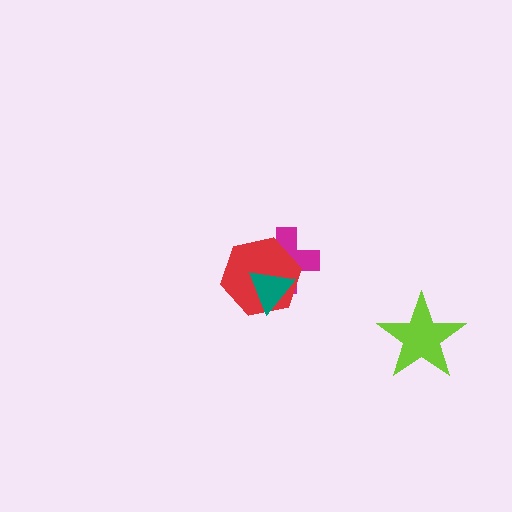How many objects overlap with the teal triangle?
2 objects overlap with the teal triangle.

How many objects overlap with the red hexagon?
2 objects overlap with the red hexagon.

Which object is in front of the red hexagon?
The teal triangle is in front of the red hexagon.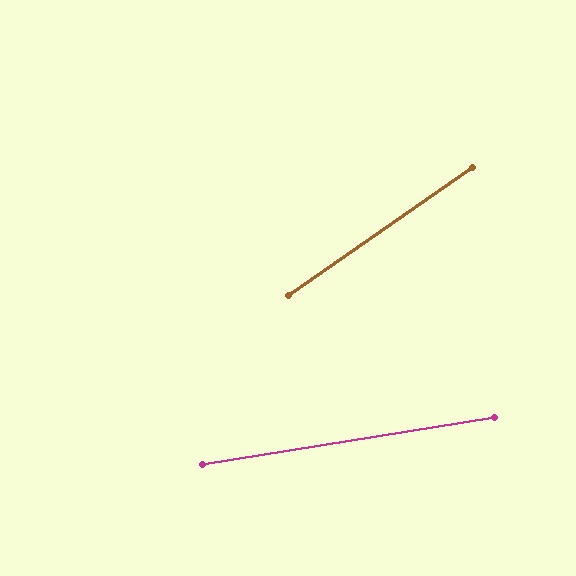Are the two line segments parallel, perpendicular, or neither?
Neither parallel nor perpendicular — they differ by about 25°.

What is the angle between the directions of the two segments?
Approximately 25 degrees.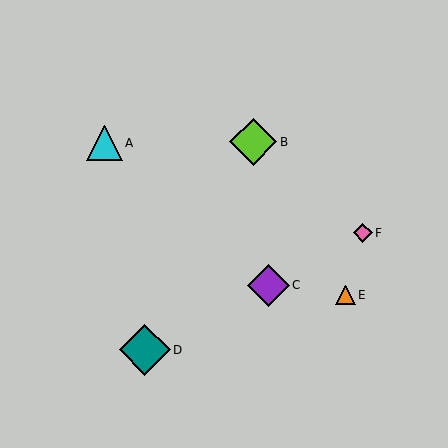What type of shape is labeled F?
Shape F is a pink diamond.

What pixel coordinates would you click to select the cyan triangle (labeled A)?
Click at (105, 143) to select the cyan triangle A.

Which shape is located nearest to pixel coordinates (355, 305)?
The orange triangle (labeled E) at (345, 295) is nearest to that location.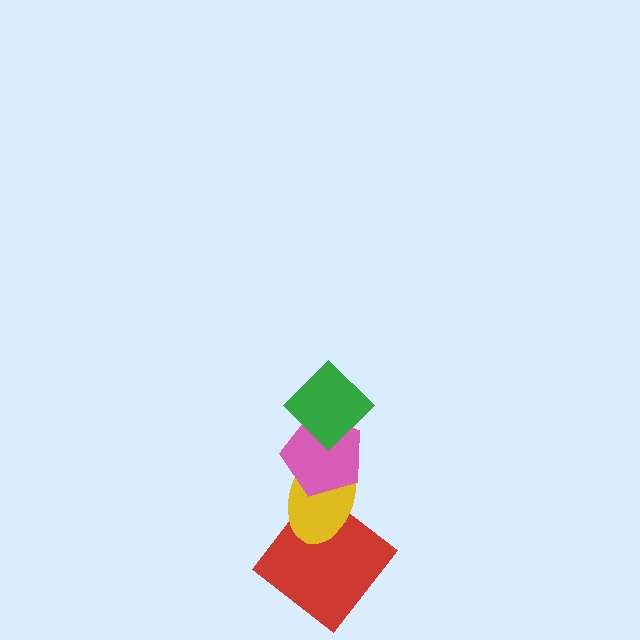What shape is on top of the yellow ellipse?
The pink pentagon is on top of the yellow ellipse.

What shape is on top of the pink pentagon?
The green diamond is on top of the pink pentagon.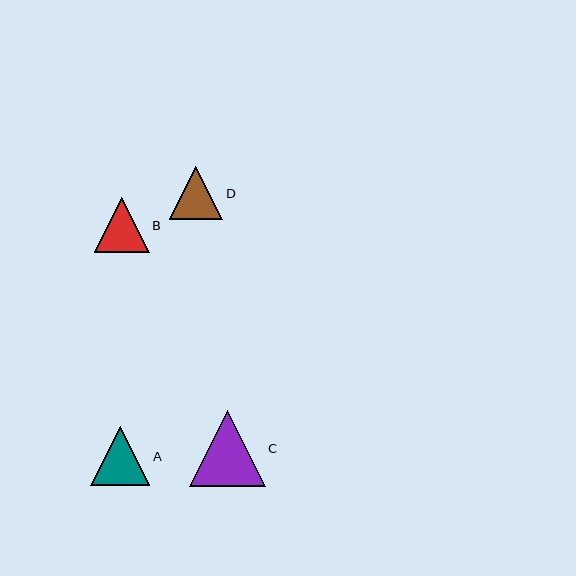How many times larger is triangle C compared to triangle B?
Triangle C is approximately 1.4 times the size of triangle B.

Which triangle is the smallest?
Triangle D is the smallest with a size of approximately 54 pixels.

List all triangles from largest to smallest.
From largest to smallest: C, A, B, D.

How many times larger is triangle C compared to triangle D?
Triangle C is approximately 1.4 times the size of triangle D.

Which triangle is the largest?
Triangle C is the largest with a size of approximately 75 pixels.